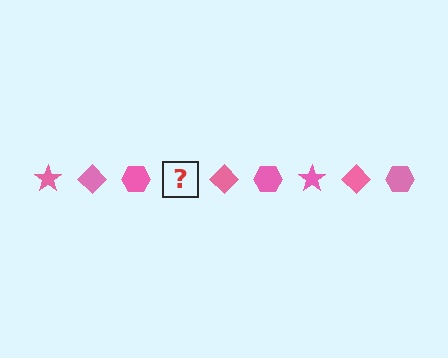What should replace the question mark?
The question mark should be replaced with a pink star.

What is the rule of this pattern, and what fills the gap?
The rule is that the pattern cycles through star, diamond, hexagon shapes in pink. The gap should be filled with a pink star.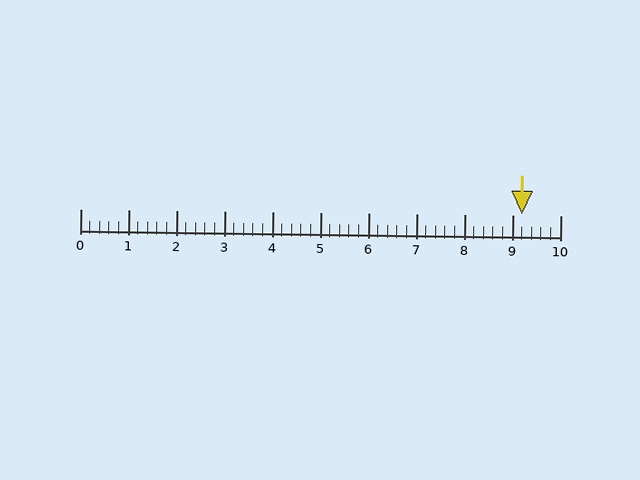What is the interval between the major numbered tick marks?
The major tick marks are spaced 1 units apart.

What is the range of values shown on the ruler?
The ruler shows values from 0 to 10.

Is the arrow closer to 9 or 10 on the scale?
The arrow is closer to 9.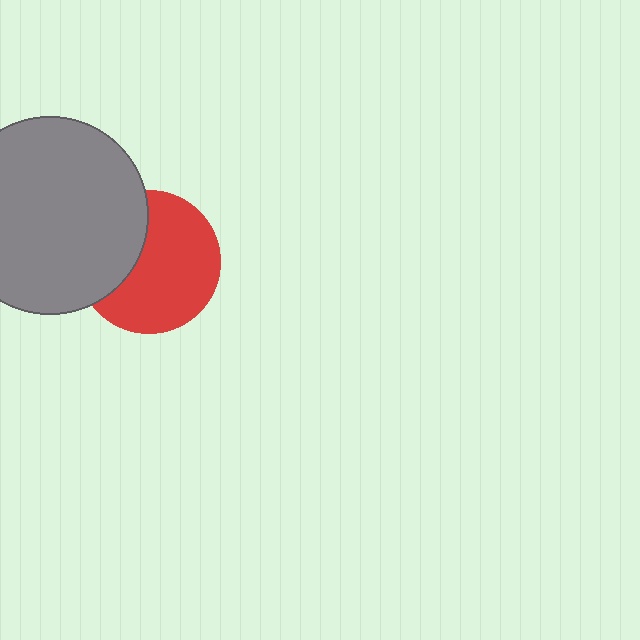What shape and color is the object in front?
The object in front is a gray circle.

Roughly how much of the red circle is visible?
Most of it is visible (roughly 66%).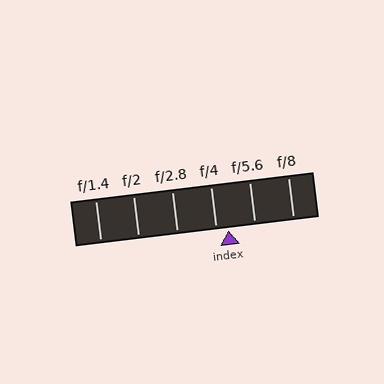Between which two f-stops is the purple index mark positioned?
The index mark is between f/4 and f/5.6.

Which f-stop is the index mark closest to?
The index mark is closest to f/4.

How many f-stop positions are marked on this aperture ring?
There are 6 f-stop positions marked.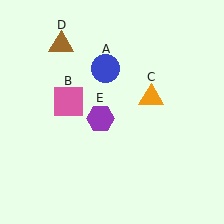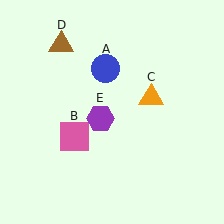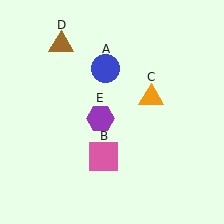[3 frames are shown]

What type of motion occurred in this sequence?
The pink square (object B) rotated counterclockwise around the center of the scene.